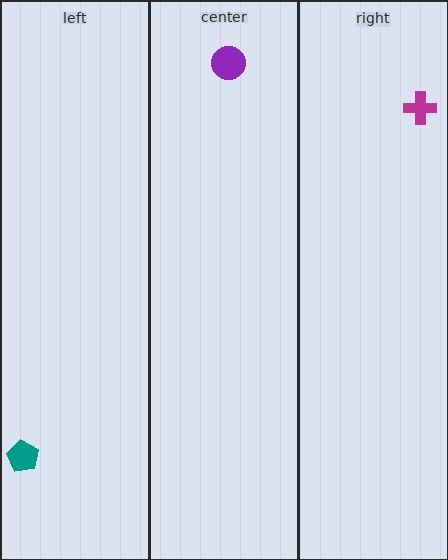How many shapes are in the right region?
1.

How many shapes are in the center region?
1.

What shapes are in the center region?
The purple circle.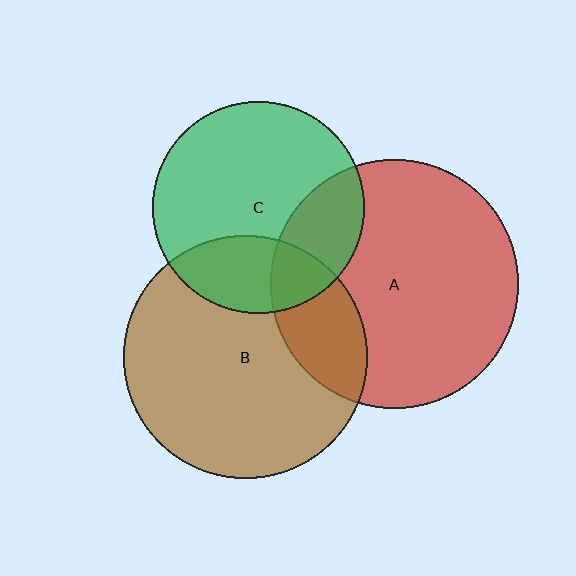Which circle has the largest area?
Circle A (red).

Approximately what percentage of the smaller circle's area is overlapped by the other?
Approximately 25%.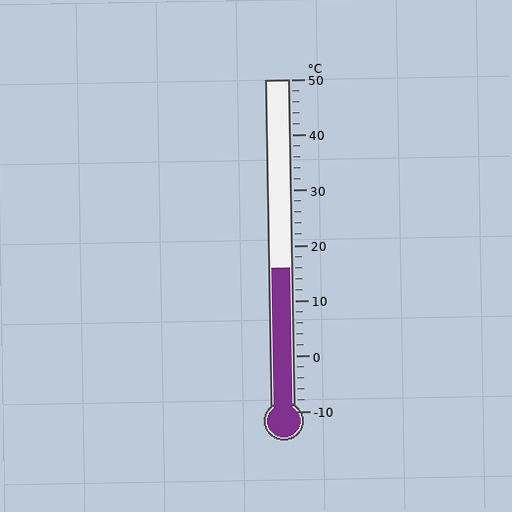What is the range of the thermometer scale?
The thermometer scale ranges from -10°C to 50°C.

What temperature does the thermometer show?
The thermometer shows approximately 16°C.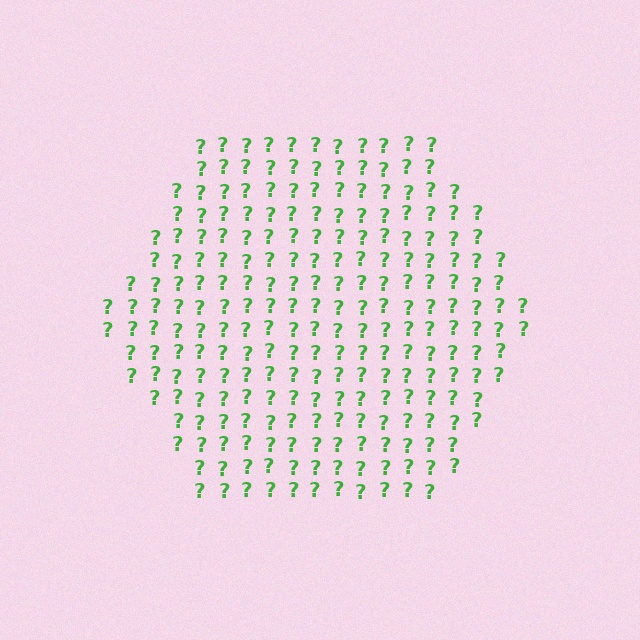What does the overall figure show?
The overall figure shows a hexagon.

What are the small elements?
The small elements are question marks.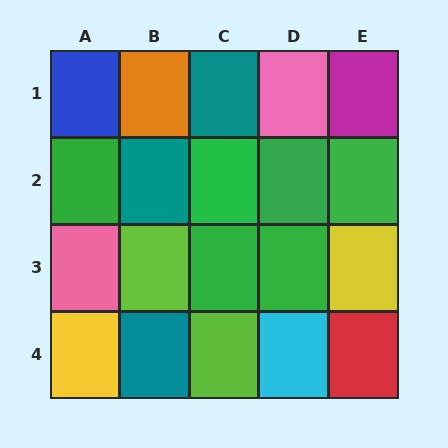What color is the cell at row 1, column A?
Blue.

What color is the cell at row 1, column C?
Teal.